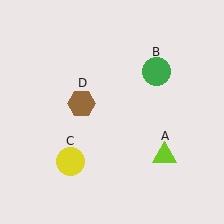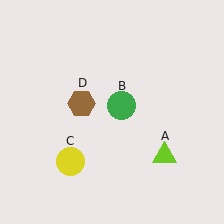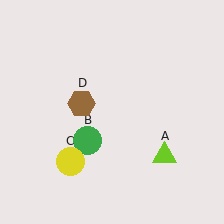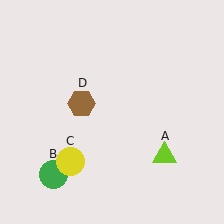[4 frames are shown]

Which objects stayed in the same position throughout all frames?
Lime triangle (object A) and yellow circle (object C) and brown hexagon (object D) remained stationary.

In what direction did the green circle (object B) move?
The green circle (object B) moved down and to the left.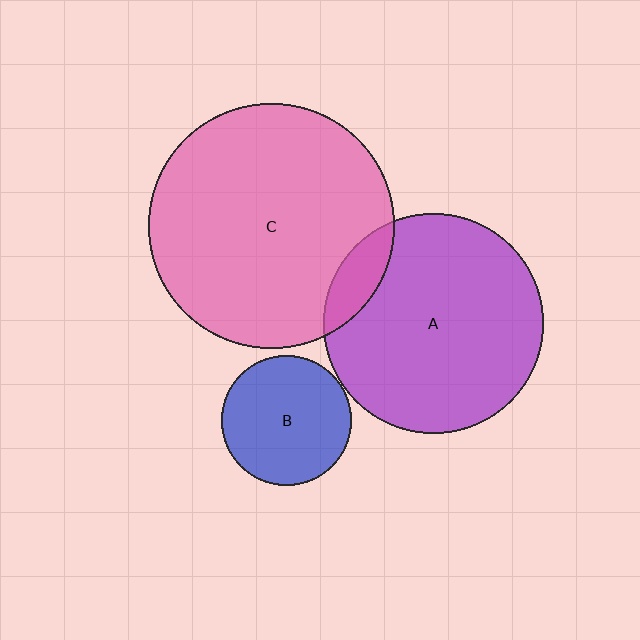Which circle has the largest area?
Circle C (pink).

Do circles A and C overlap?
Yes.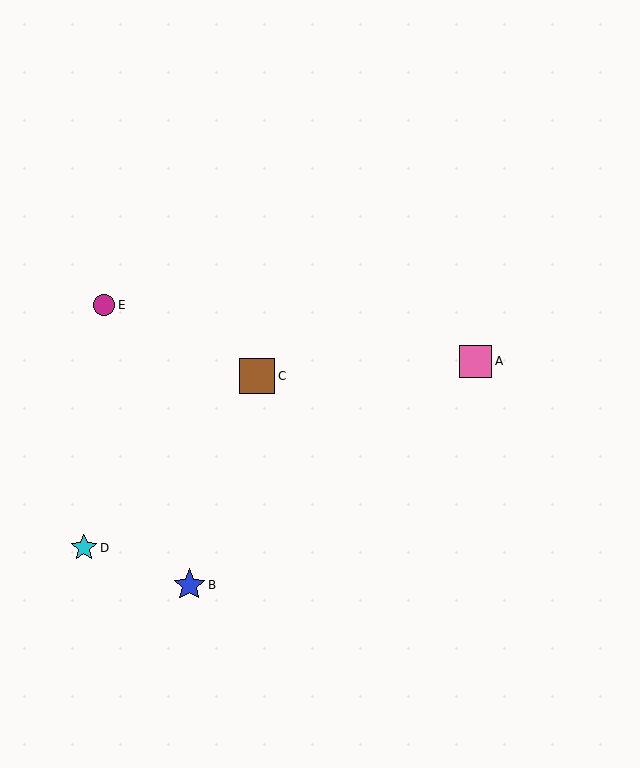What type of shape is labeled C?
Shape C is a brown square.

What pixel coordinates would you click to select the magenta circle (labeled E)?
Click at (104, 305) to select the magenta circle E.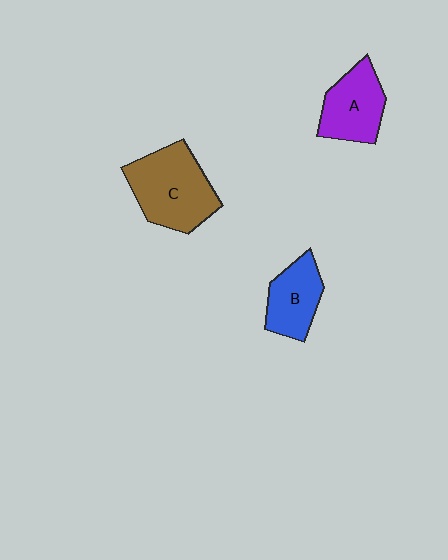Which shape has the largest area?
Shape C (brown).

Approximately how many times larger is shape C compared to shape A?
Approximately 1.4 times.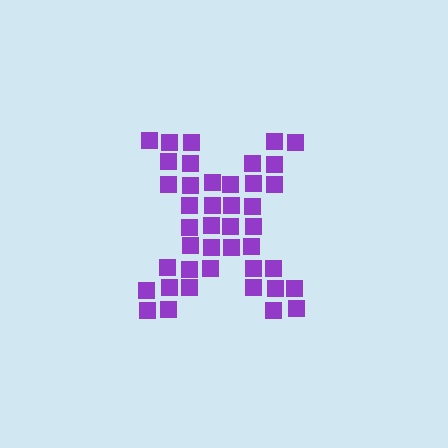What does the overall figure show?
The overall figure shows the letter X.